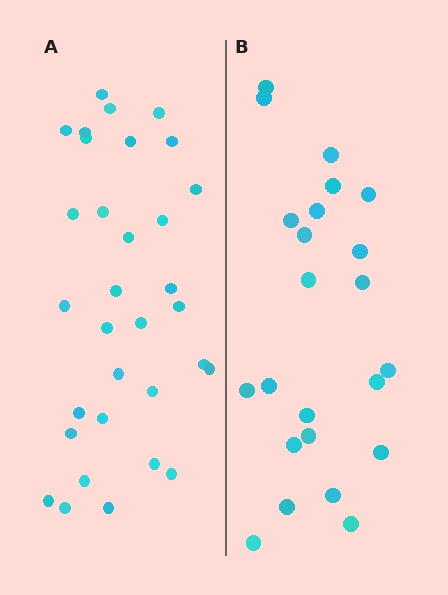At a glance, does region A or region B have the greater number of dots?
Region A (the left region) has more dots.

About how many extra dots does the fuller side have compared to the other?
Region A has roughly 8 or so more dots than region B.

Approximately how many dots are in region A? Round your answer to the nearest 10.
About 30 dots. (The exact count is 32, which rounds to 30.)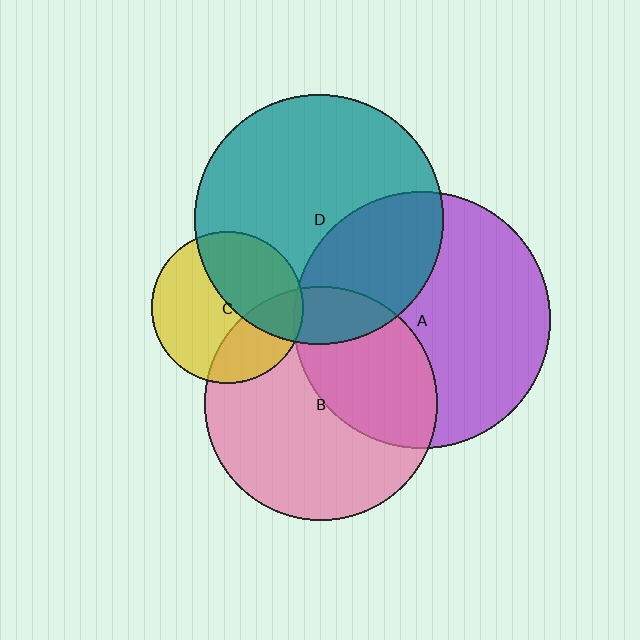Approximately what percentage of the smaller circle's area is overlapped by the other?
Approximately 5%.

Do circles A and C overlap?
Yes.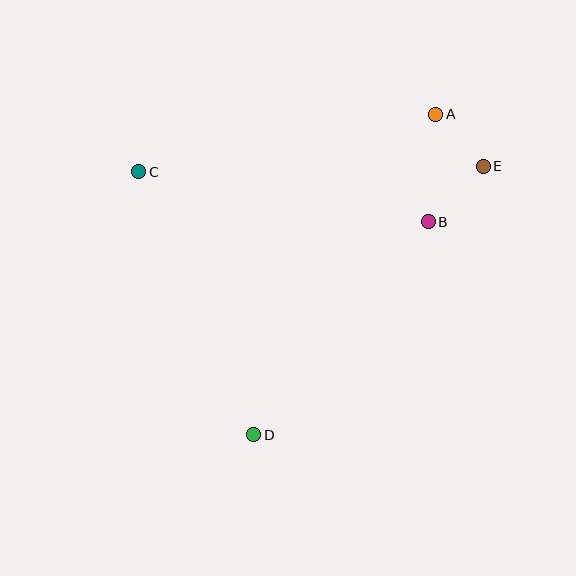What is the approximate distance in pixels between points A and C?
The distance between A and C is approximately 303 pixels.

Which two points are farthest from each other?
Points A and D are farthest from each other.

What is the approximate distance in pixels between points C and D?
The distance between C and D is approximately 287 pixels.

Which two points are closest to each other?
Points A and E are closest to each other.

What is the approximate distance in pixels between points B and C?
The distance between B and C is approximately 294 pixels.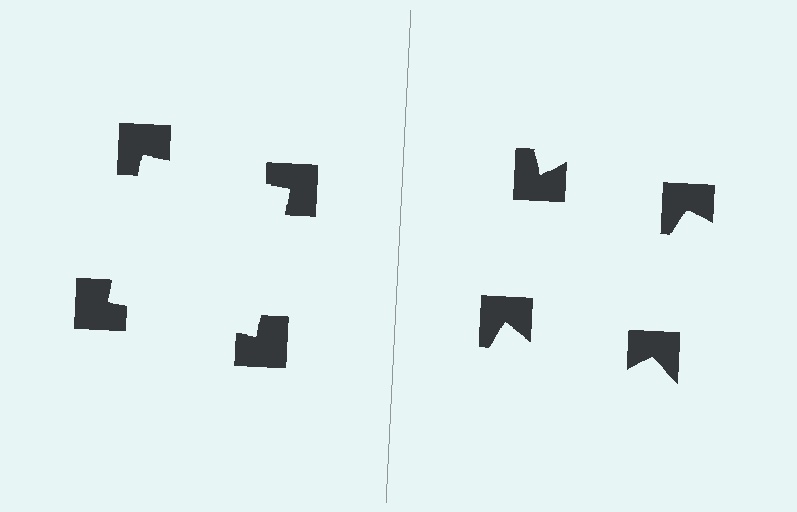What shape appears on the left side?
An illusory square.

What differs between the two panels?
The notched squares are positioned identically on both sides; only the wedge orientations differ. On the left they align to a square; on the right they are misaligned.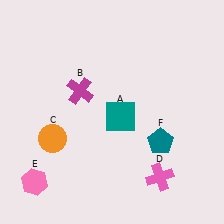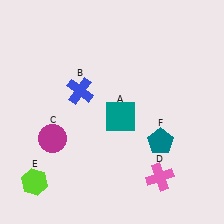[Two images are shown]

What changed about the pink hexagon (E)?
In Image 1, E is pink. In Image 2, it changed to lime.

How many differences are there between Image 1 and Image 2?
There are 3 differences between the two images.